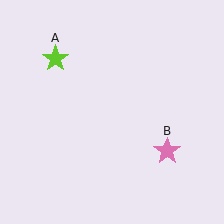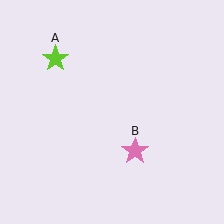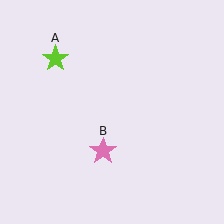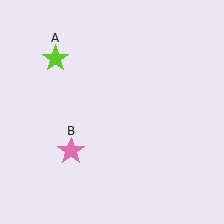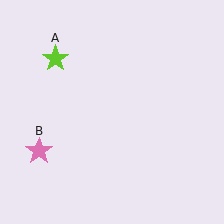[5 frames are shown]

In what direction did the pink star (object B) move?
The pink star (object B) moved left.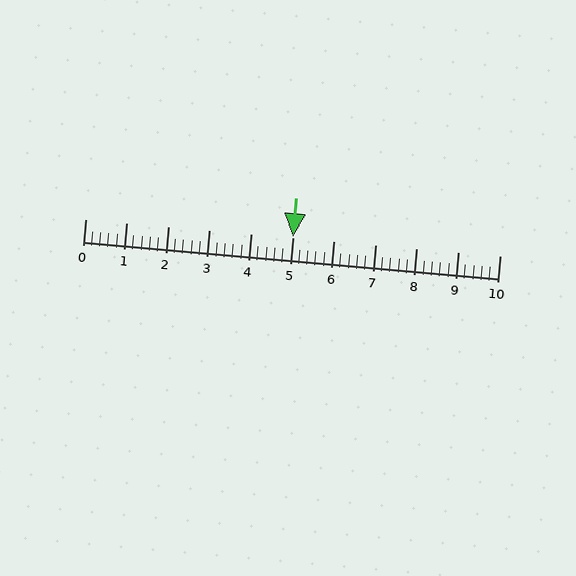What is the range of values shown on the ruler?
The ruler shows values from 0 to 10.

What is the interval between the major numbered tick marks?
The major tick marks are spaced 1 units apart.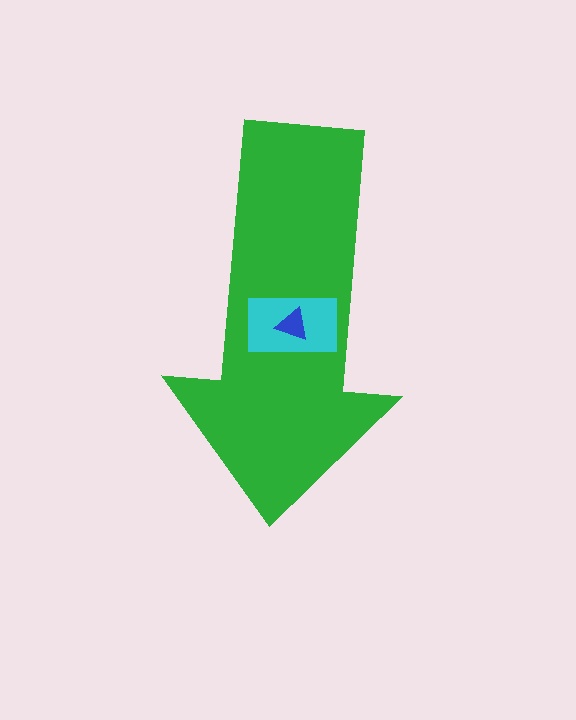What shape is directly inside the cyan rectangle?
The blue triangle.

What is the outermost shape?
The green arrow.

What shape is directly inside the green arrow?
The cyan rectangle.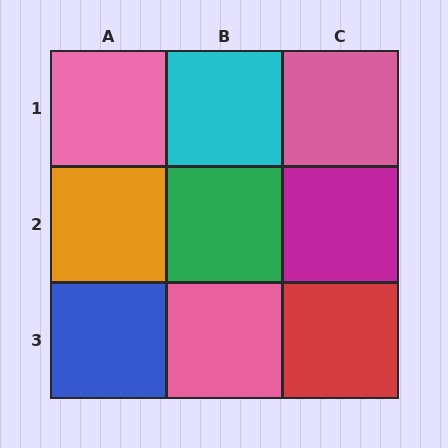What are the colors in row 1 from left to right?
Pink, cyan, pink.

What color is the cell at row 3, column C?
Red.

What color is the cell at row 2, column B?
Green.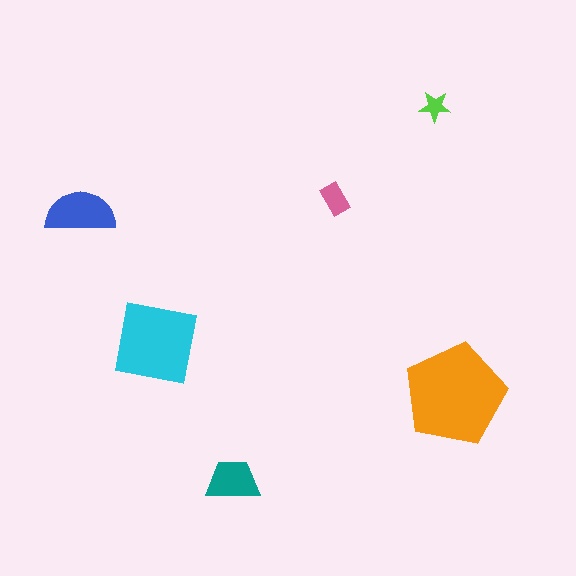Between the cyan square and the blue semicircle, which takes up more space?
The cyan square.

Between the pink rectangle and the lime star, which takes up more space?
The pink rectangle.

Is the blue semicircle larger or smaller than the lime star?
Larger.